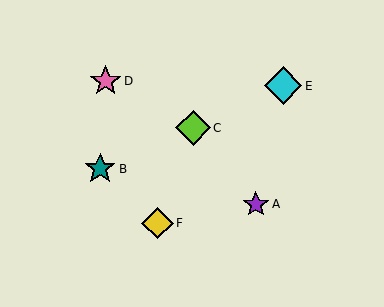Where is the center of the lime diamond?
The center of the lime diamond is at (193, 128).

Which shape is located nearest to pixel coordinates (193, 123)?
The lime diamond (labeled C) at (193, 128) is nearest to that location.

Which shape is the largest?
The cyan diamond (labeled E) is the largest.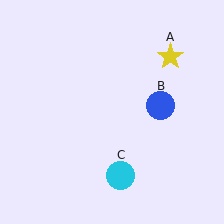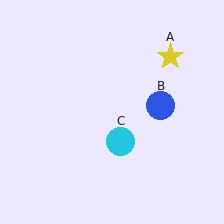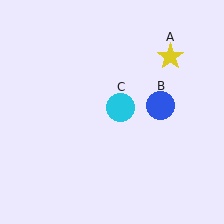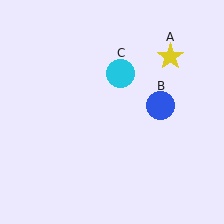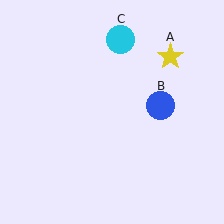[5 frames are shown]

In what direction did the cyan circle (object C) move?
The cyan circle (object C) moved up.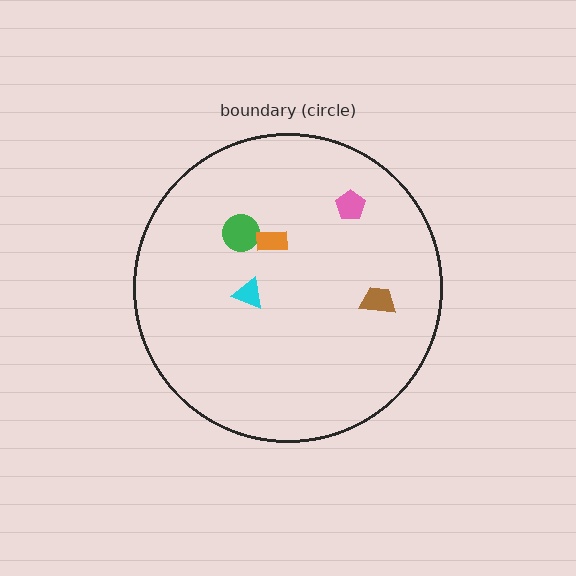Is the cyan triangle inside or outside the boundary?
Inside.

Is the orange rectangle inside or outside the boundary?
Inside.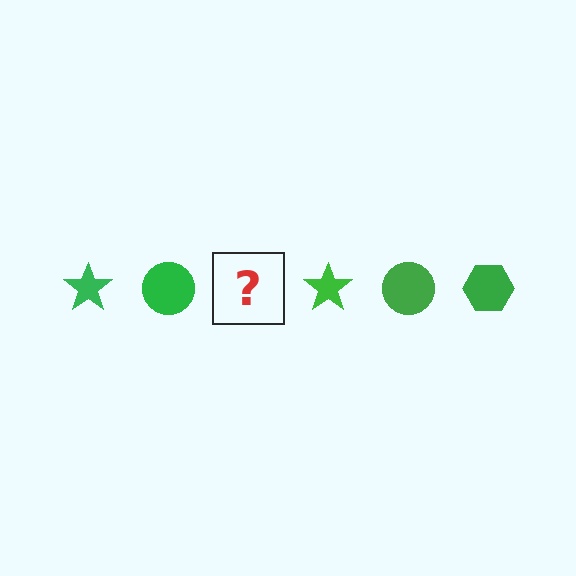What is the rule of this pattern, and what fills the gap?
The rule is that the pattern cycles through star, circle, hexagon shapes in green. The gap should be filled with a green hexagon.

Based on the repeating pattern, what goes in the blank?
The blank should be a green hexagon.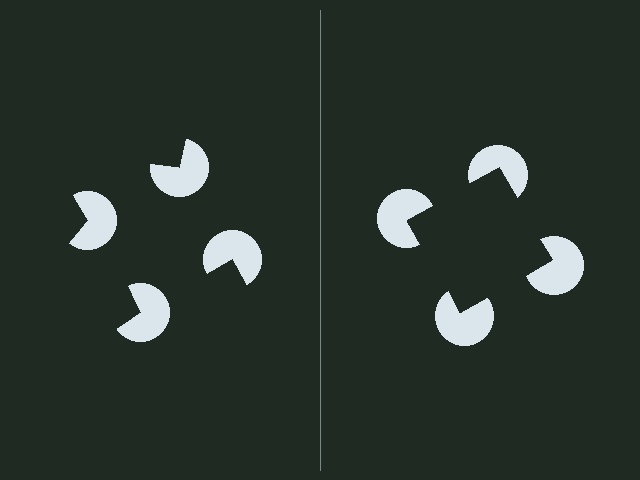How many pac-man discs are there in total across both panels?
8 — 4 on each side.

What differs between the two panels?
The pac-man discs are positioned identically on both sides; only the wedge orientations differ. On the right they align to a square; on the left they are misaligned.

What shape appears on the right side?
An illusory square.